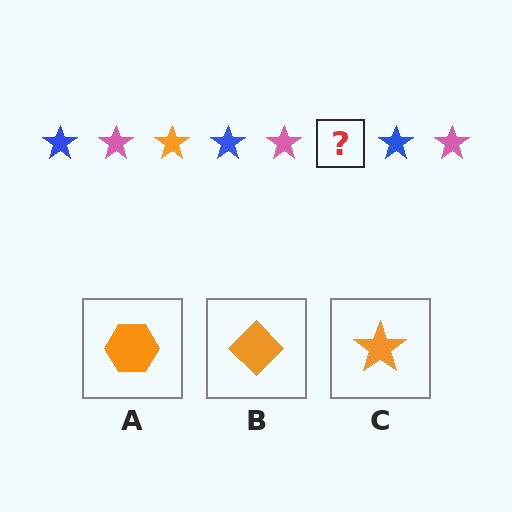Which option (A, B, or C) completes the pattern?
C.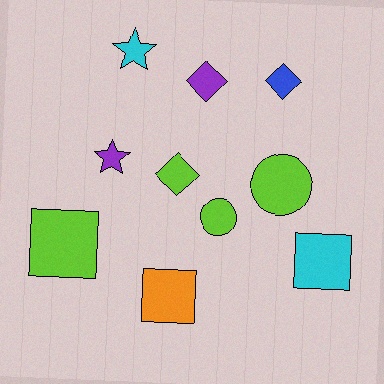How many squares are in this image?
There are 3 squares.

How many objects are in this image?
There are 10 objects.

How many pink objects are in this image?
There are no pink objects.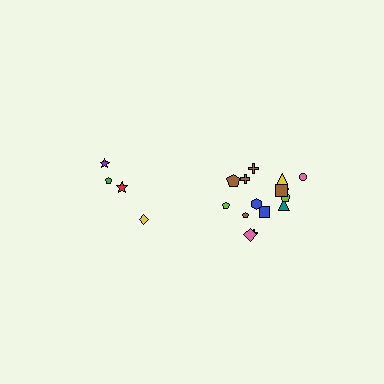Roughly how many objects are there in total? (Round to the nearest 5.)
Roughly 20 objects in total.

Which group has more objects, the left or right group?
The right group.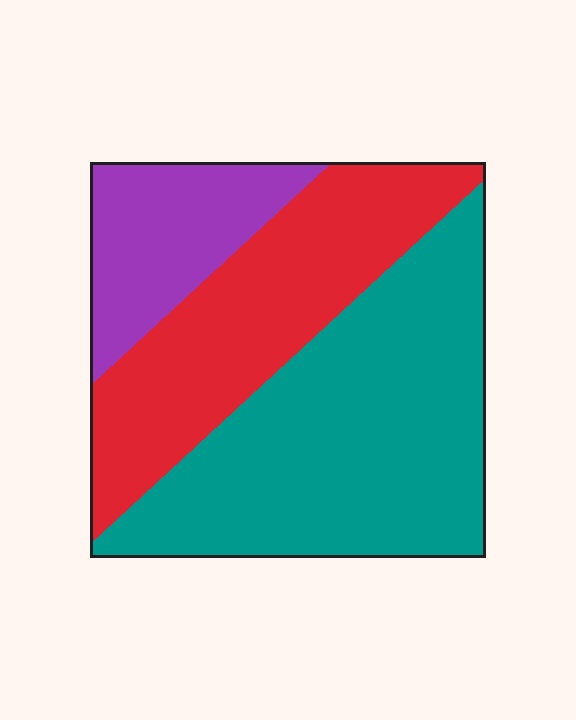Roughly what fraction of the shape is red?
Red covers 33% of the shape.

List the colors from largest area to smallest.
From largest to smallest: teal, red, purple.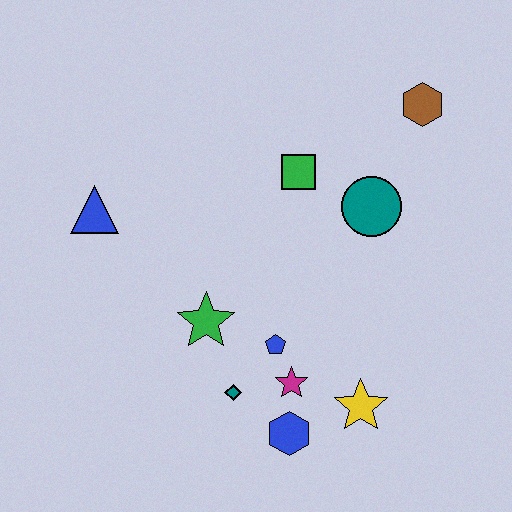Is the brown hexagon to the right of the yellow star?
Yes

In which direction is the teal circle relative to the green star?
The teal circle is to the right of the green star.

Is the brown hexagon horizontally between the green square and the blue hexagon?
No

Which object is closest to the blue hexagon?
The magenta star is closest to the blue hexagon.